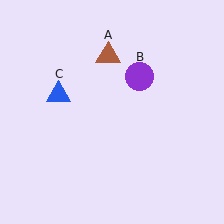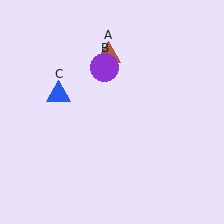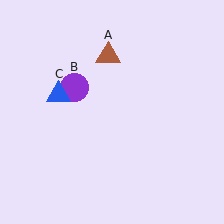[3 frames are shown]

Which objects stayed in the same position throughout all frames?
Brown triangle (object A) and blue triangle (object C) remained stationary.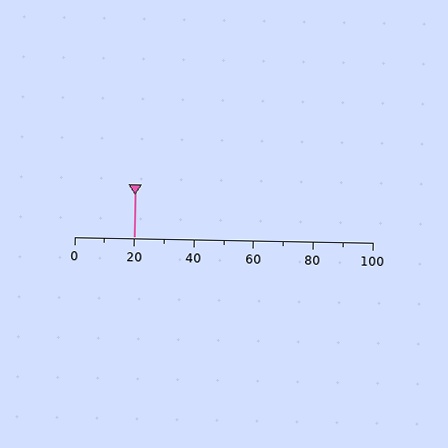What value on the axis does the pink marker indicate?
The marker indicates approximately 20.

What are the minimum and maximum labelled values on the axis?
The axis runs from 0 to 100.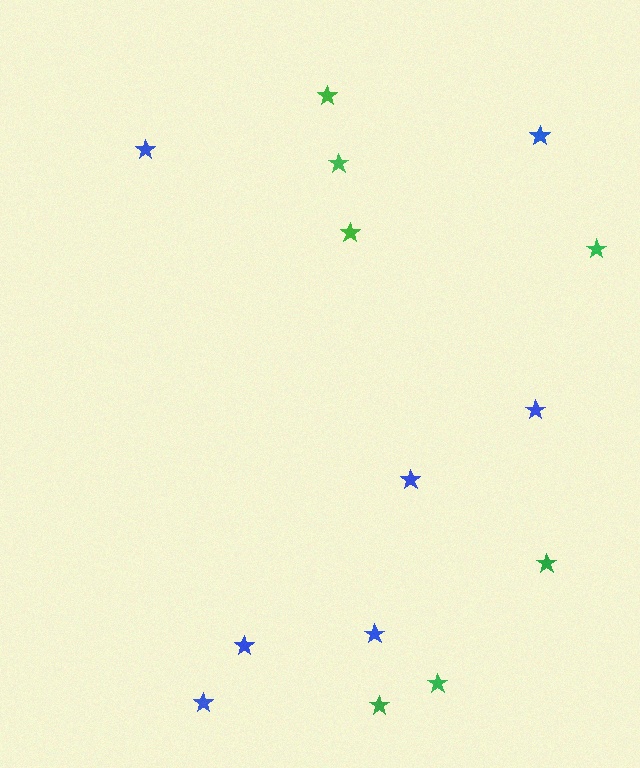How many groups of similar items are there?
There are 2 groups: one group of blue stars (7) and one group of green stars (7).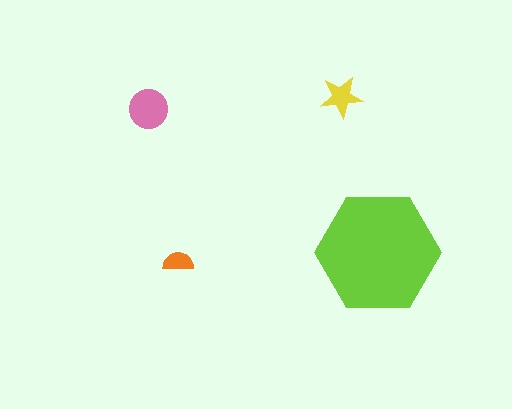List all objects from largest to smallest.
The lime hexagon, the pink circle, the yellow star, the orange semicircle.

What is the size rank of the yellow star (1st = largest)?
3rd.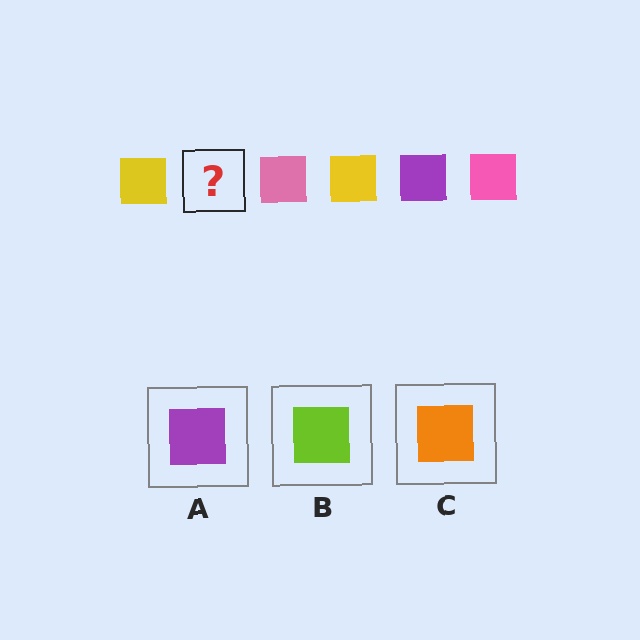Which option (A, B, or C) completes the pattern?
A.